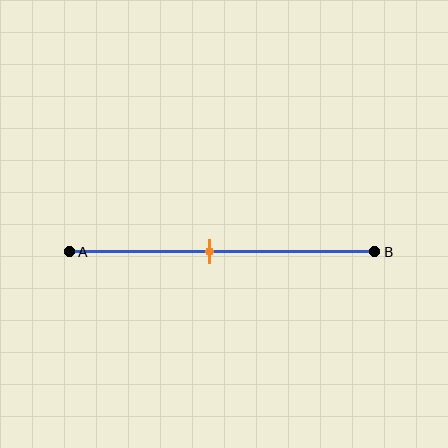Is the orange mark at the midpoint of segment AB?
No, the mark is at about 45% from A, not at the 50% midpoint.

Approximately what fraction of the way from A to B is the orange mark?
The orange mark is approximately 45% of the way from A to B.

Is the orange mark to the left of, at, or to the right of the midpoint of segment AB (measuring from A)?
The orange mark is to the left of the midpoint of segment AB.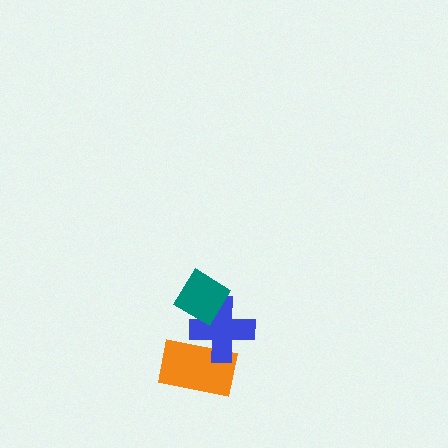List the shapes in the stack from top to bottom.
From top to bottom: the teal diamond, the blue cross, the orange rectangle.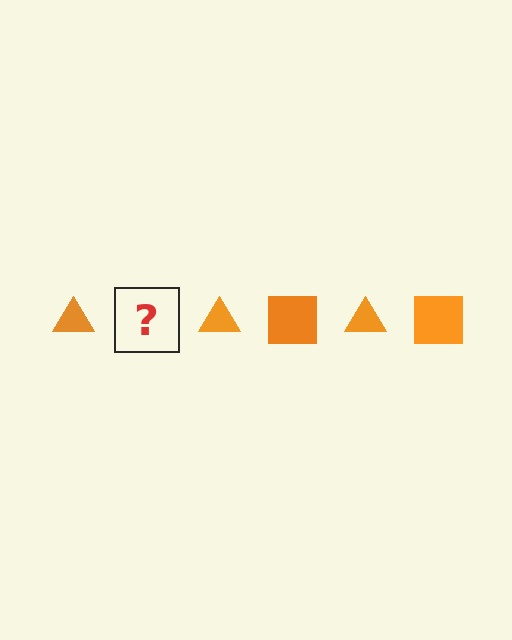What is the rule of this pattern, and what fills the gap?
The rule is that the pattern cycles through triangle, square shapes in orange. The gap should be filled with an orange square.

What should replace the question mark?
The question mark should be replaced with an orange square.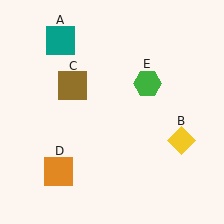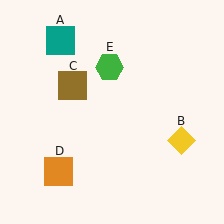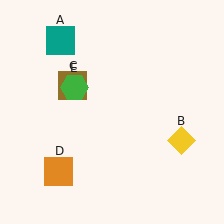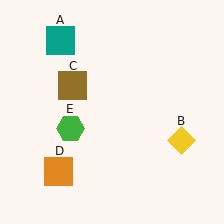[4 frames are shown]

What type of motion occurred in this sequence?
The green hexagon (object E) rotated counterclockwise around the center of the scene.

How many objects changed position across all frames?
1 object changed position: green hexagon (object E).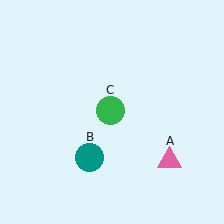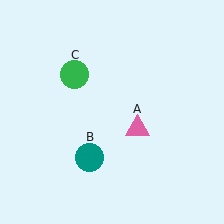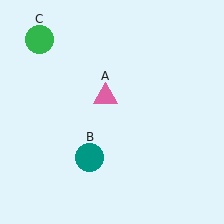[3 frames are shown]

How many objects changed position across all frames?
2 objects changed position: pink triangle (object A), green circle (object C).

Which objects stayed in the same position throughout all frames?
Teal circle (object B) remained stationary.